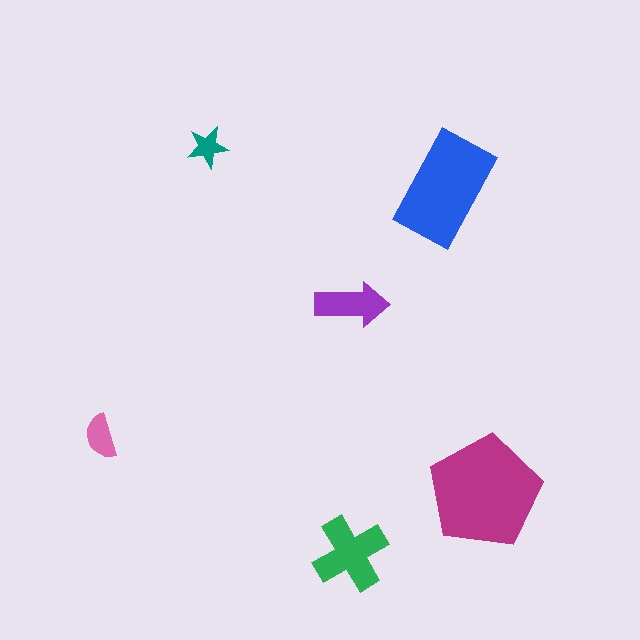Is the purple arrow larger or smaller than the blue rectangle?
Smaller.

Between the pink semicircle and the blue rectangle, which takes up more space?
The blue rectangle.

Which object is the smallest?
The teal star.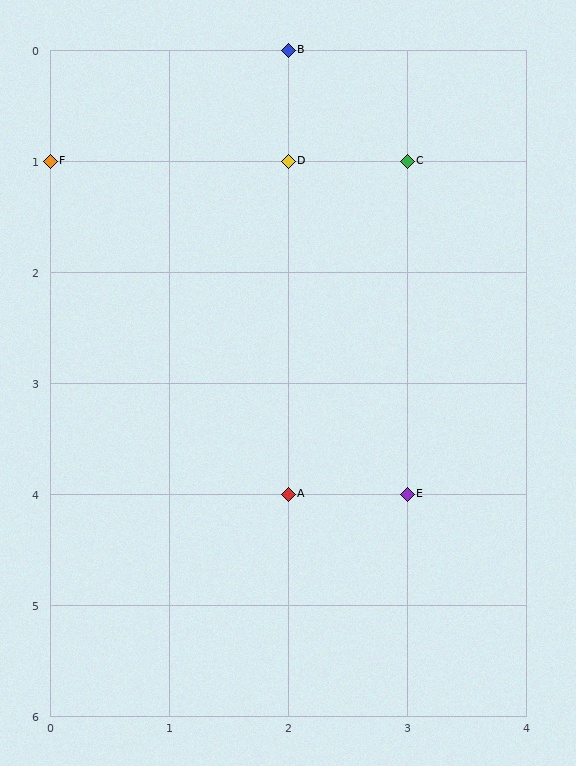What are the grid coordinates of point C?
Point C is at grid coordinates (3, 1).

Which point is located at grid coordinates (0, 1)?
Point F is at (0, 1).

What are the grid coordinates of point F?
Point F is at grid coordinates (0, 1).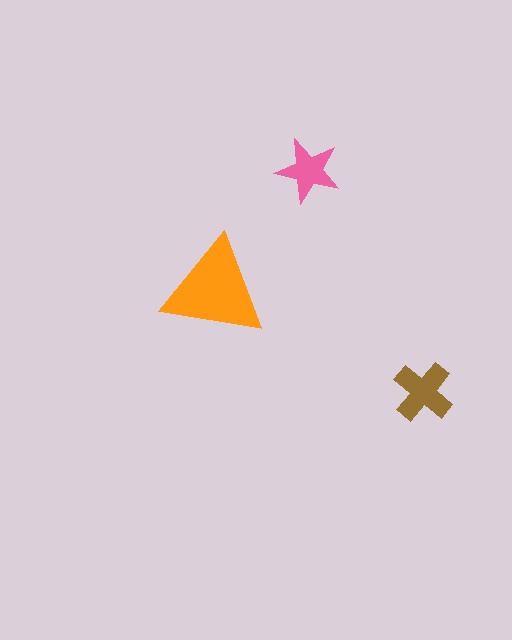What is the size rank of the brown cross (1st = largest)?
2nd.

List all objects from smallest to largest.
The pink star, the brown cross, the orange triangle.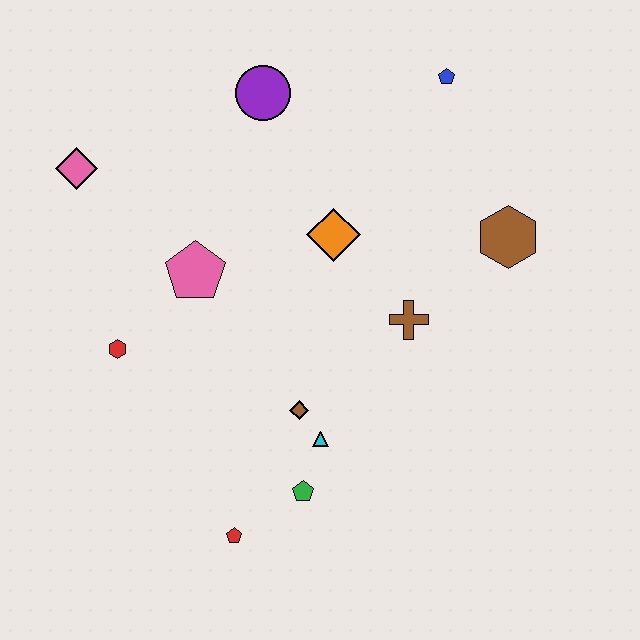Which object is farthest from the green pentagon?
The blue pentagon is farthest from the green pentagon.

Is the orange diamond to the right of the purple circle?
Yes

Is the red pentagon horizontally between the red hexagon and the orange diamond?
Yes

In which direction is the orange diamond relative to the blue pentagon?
The orange diamond is below the blue pentagon.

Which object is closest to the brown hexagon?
The brown cross is closest to the brown hexagon.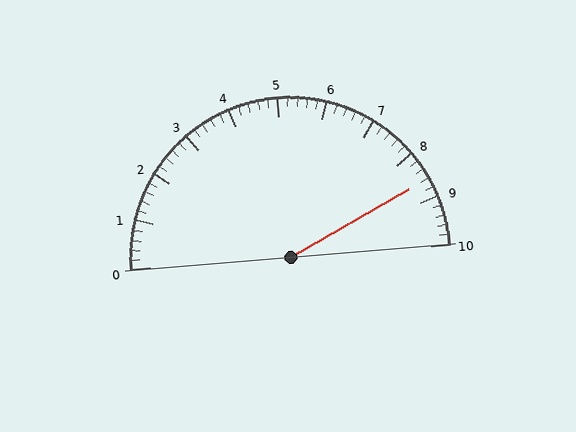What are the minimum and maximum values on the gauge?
The gauge ranges from 0 to 10.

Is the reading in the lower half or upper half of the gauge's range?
The reading is in the upper half of the range (0 to 10).